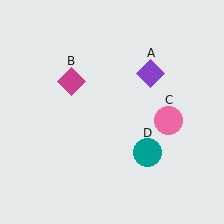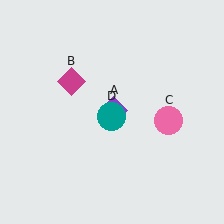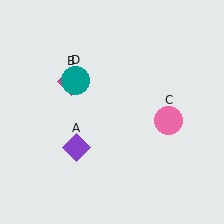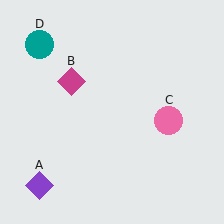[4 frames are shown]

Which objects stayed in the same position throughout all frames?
Magenta diamond (object B) and pink circle (object C) remained stationary.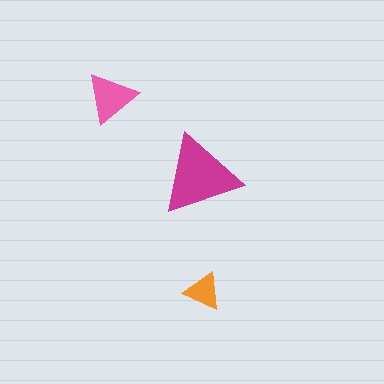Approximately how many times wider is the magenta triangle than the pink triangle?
About 1.5 times wider.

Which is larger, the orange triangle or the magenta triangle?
The magenta one.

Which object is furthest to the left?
The pink triangle is leftmost.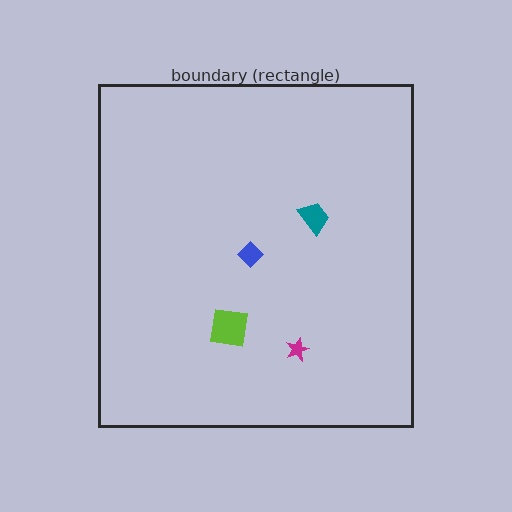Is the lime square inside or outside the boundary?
Inside.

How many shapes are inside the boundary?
4 inside, 0 outside.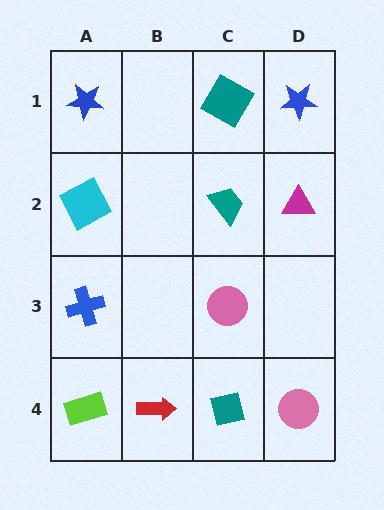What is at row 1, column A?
A blue star.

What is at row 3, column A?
A blue cross.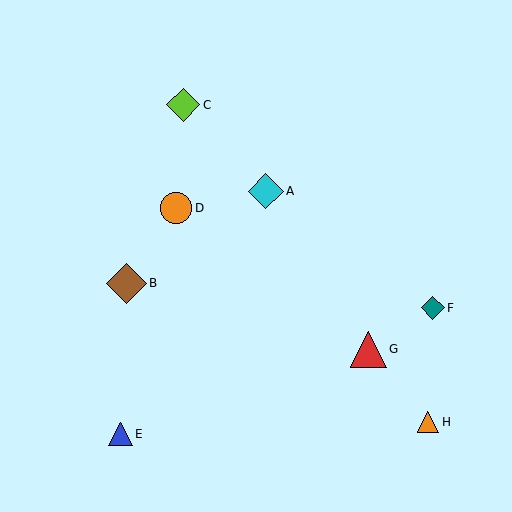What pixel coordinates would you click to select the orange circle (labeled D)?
Click at (176, 208) to select the orange circle D.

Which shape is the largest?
The brown diamond (labeled B) is the largest.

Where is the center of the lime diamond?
The center of the lime diamond is at (183, 105).